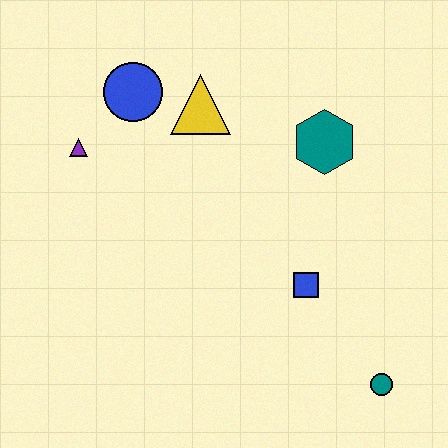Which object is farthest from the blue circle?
The teal circle is farthest from the blue circle.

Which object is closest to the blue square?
The teal circle is closest to the blue square.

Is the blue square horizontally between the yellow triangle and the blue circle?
No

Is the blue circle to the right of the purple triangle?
Yes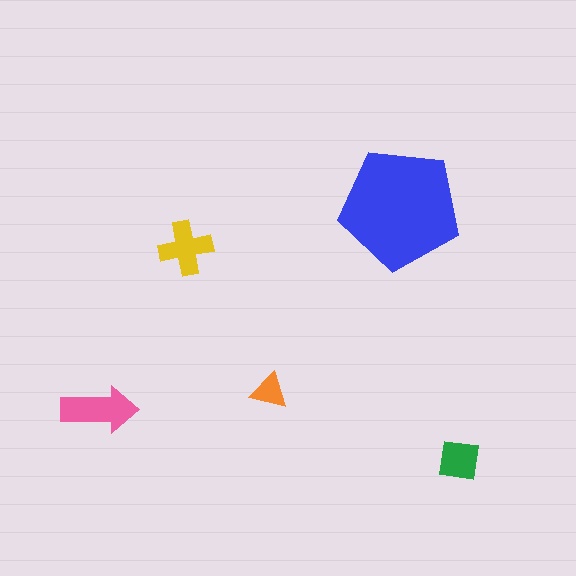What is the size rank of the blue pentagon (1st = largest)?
1st.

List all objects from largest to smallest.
The blue pentagon, the pink arrow, the yellow cross, the green square, the orange triangle.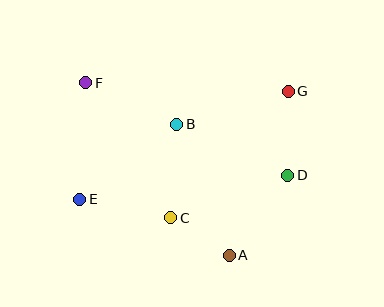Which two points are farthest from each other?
Points E and G are farthest from each other.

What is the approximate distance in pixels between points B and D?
The distance between B and D is approximately 122 pixels.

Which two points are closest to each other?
Points A and C are closest to each other.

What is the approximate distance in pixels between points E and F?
The distance between E and F is approximately 117 pixels.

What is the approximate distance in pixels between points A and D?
The distance between A and D is approximately 99 pixels.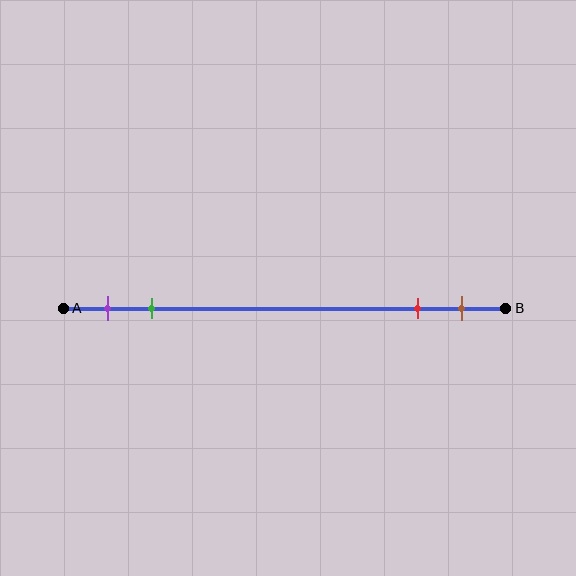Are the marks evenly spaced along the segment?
No, the marks are not evenly spaced.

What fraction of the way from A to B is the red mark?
The red mark is approximately 80% (0.8) of the way from A to B.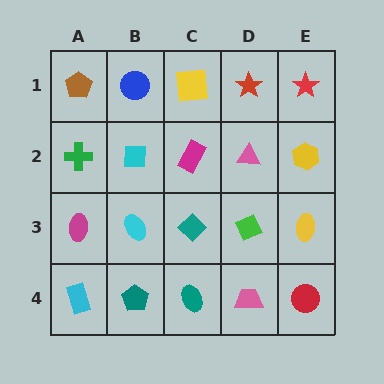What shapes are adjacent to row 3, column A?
A green cross (row 2, column A), a cyan rectangle (row 4, column A), a cyan ellipse (row 3, column B).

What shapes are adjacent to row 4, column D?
A green diamond (row 3, column D), a teal ellipse (row 4, column C), a red circle (row 4, column E).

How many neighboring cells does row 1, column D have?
3.